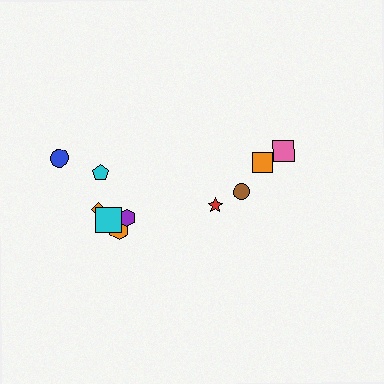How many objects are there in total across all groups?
There are 10 objects.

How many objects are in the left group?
There are 6 objects.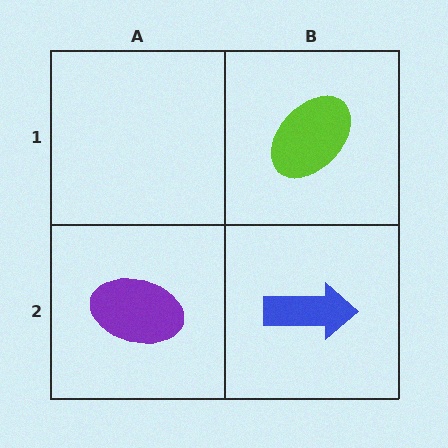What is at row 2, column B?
A blue arrow.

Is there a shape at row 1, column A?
No, that cell is empty.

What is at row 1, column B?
A lime ellipse.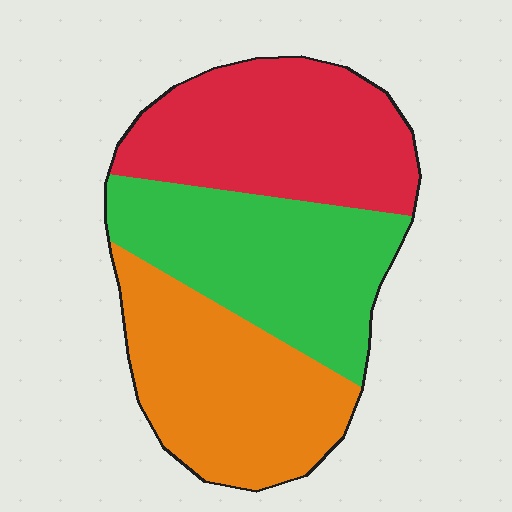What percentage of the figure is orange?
Orange covers 33% of the figure.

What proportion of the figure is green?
Green takes up about one third (1/3) of the figure.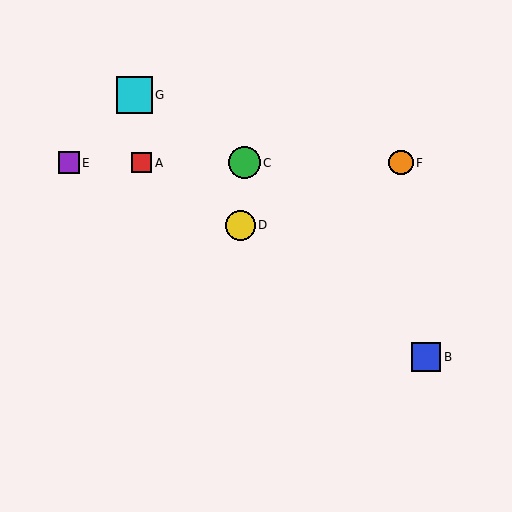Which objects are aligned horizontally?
Objects A, C, E, F are aligned horizontally.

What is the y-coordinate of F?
Object F is at y≈163.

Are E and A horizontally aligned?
Yes, both are at y≈163.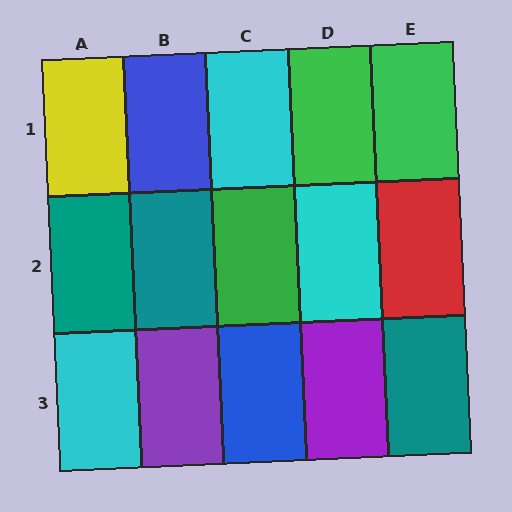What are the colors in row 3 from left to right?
Cyan, purple, blue, purple, teal.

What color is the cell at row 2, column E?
Red.